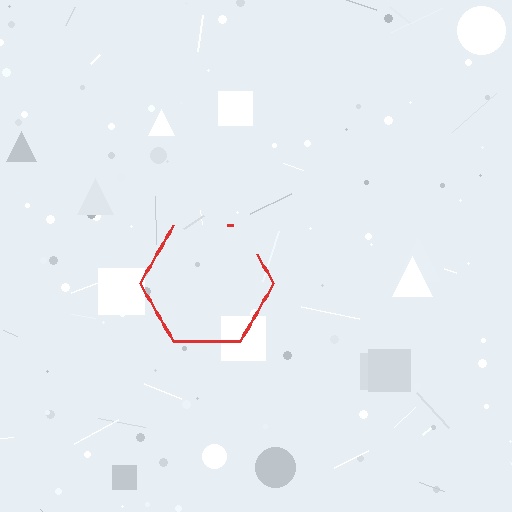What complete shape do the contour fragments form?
The contour fragments form a hexagon.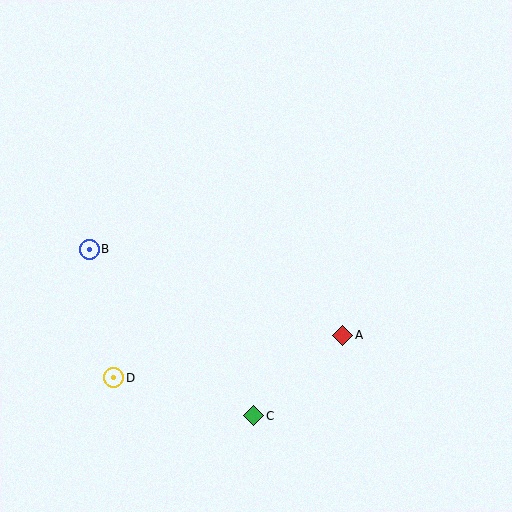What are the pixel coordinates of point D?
Point D is at (114, 378).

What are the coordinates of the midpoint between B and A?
The midpoint between B and A is at (216, 292).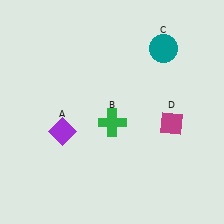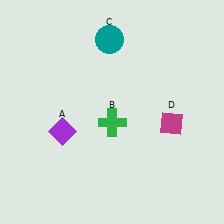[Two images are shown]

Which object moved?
The teal circle (C) moved left.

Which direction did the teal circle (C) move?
The teal circle (C) moved left.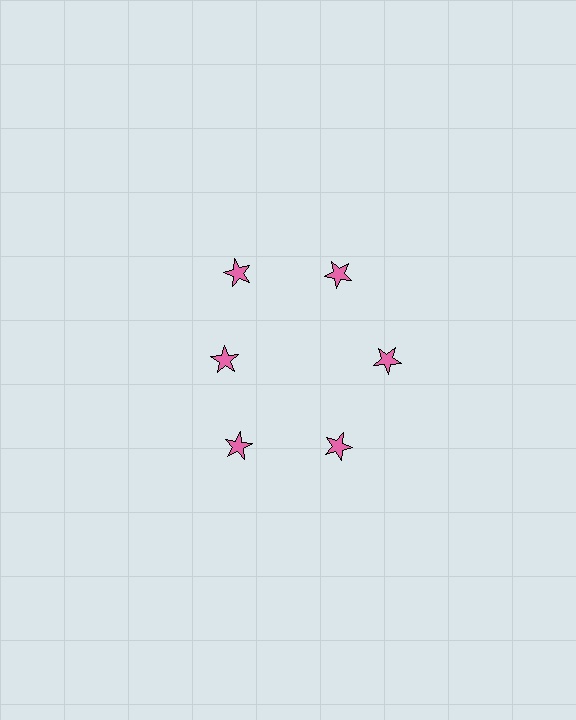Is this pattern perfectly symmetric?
No. The 6 pink stars are arranged in a ring, but one element near the 9 o'clock position is pulled inward toward the center, breaking the 6-fold rotational symmetry.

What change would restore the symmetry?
The symmetry would be restored by moving it outward, back onto the ring so that all 6 stars sit at equal angles and equal distance from the center.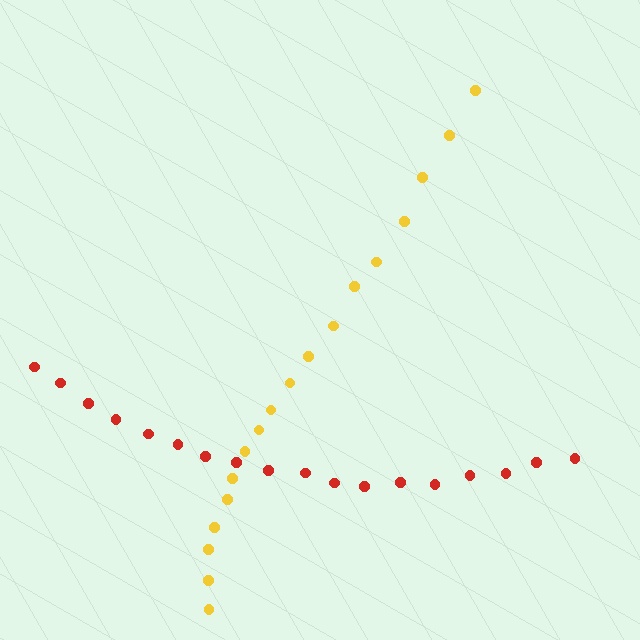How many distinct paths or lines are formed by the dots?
There are 2 distinct paths.